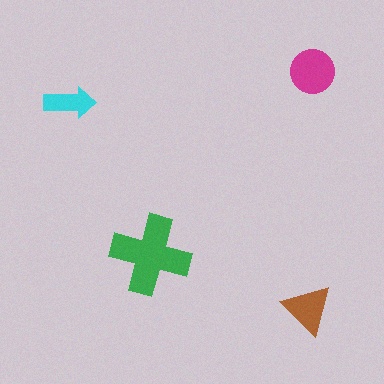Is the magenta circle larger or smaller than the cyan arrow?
Larger.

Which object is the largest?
The green cross.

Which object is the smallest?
The cyan arrow.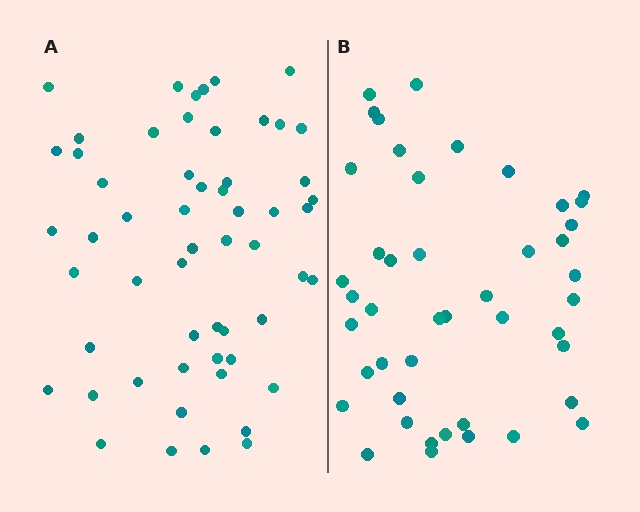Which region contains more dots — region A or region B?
Region A (the left region) has more dots.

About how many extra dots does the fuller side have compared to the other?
Region A has roughly 12 or so more dots than region B.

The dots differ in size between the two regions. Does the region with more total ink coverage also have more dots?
No. Region B has more total ink coverage because its dots are larger, but region A actually contains more individual dots. Total area can be misleading — the number of items is what matters here.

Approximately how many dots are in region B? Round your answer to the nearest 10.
About 40 dots. (The exact count is 45, which rounds to 40.)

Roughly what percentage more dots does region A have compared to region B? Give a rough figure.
About 25% more.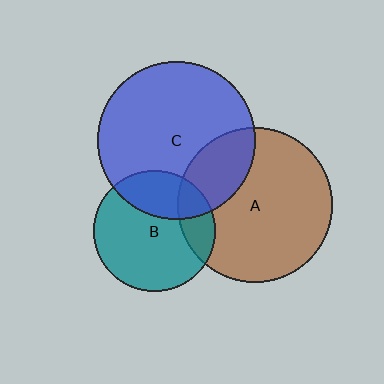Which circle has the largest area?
Circle C (blue).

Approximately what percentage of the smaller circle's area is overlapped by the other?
Approximately 30%.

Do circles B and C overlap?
Yes.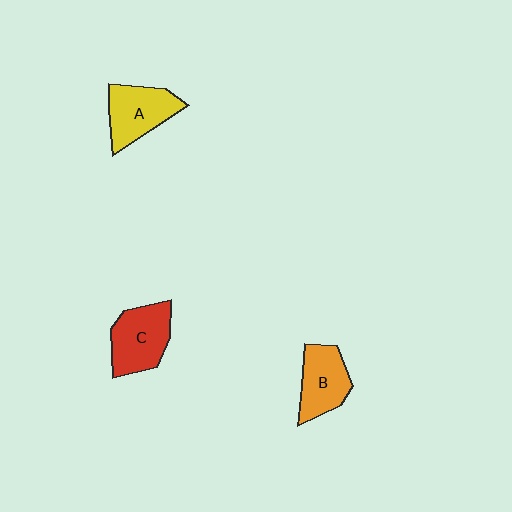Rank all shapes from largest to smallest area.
From largest to smallest: C (red), A (yellow), B (orange).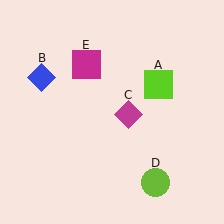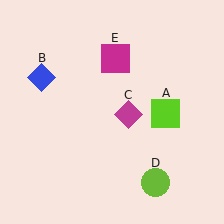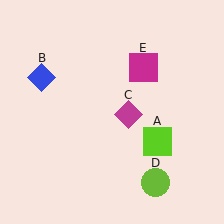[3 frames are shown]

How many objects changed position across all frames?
2 objects changed position: lime square (object A), magenta square (object E).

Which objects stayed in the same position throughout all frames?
Blue diamond (object B) and magenta diamond (object C) and lime circle (object D) remained stationary.